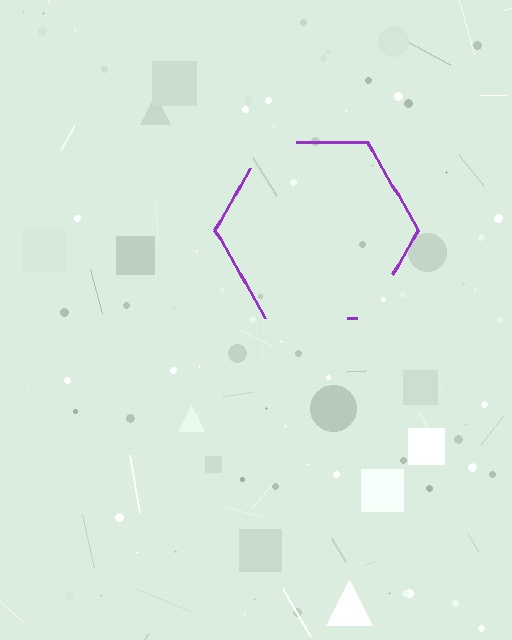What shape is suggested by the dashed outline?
The dashed outline suggests a hexagon.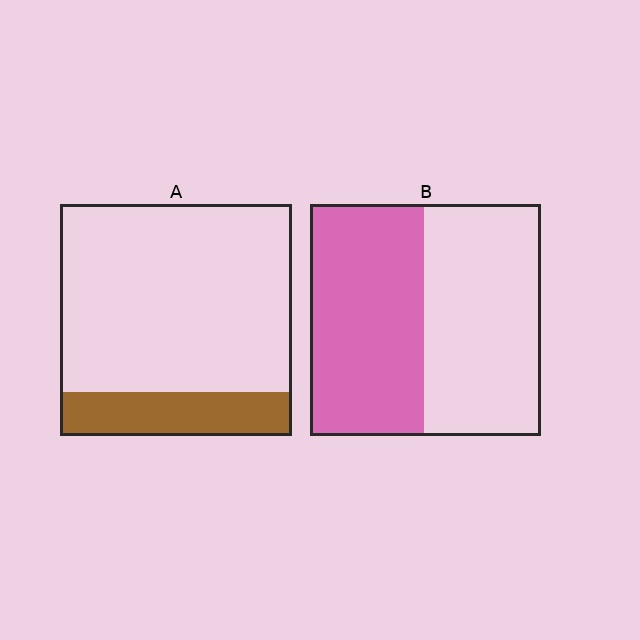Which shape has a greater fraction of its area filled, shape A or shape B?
Shape B.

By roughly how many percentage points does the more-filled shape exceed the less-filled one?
By roughly 30 percentage points (B over A).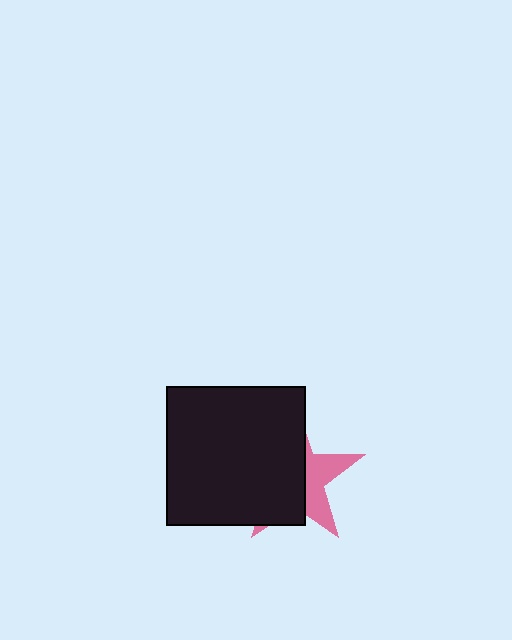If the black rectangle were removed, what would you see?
You would see the complete pink star.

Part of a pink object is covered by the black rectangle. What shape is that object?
It is a star.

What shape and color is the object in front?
The object in front is a black rectangle.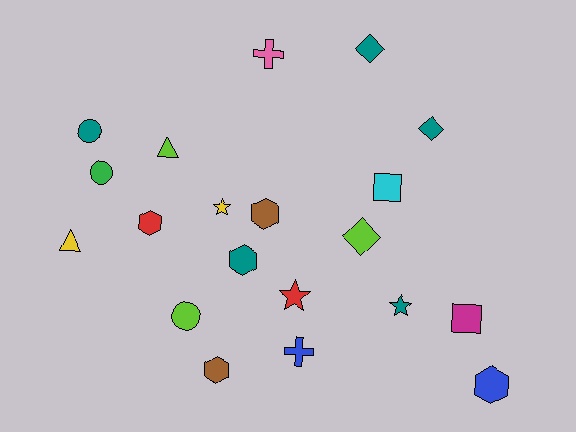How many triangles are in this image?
There are 2 triangles.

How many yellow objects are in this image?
There are 2 yellow objects.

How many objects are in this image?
There are 20 objects.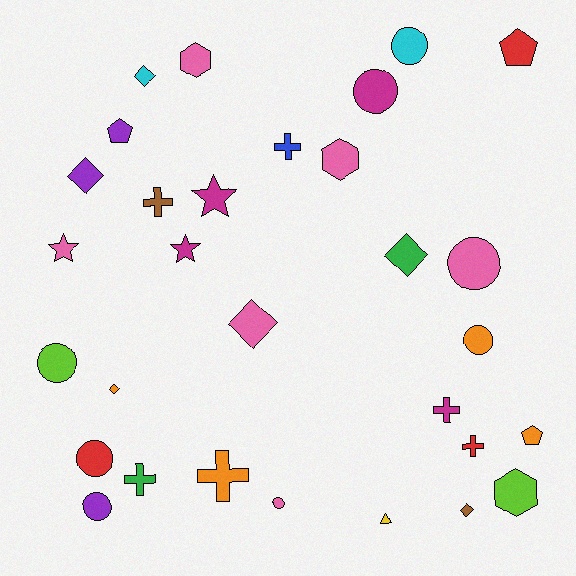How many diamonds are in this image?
There are 6 diamonds.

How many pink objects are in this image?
There are 6 pink objects.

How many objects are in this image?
There are 30 objects.